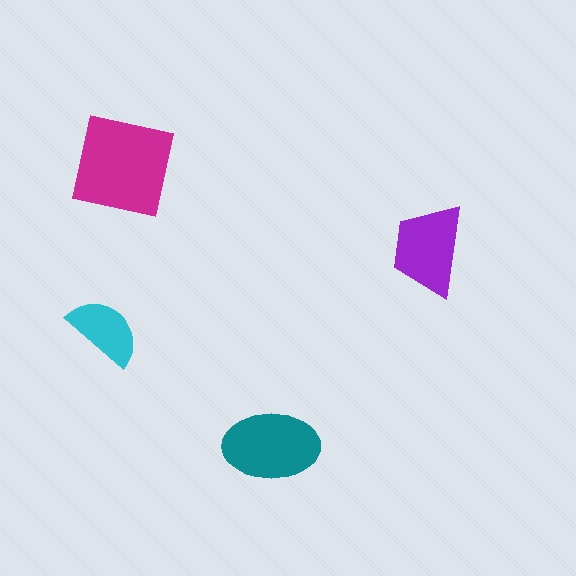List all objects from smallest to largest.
The cyan semicircle, the purple trapezoid, the teal ellipse, the magenta square.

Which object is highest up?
The magenta square is topmost.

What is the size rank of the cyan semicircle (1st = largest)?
4th.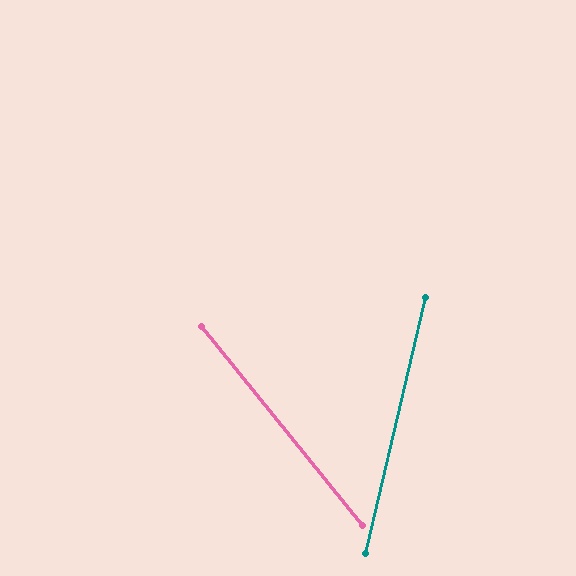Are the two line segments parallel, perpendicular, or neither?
Neither parallel nor perpendicular — they differ by about 52°.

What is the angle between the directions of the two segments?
Approximately 52 degrees.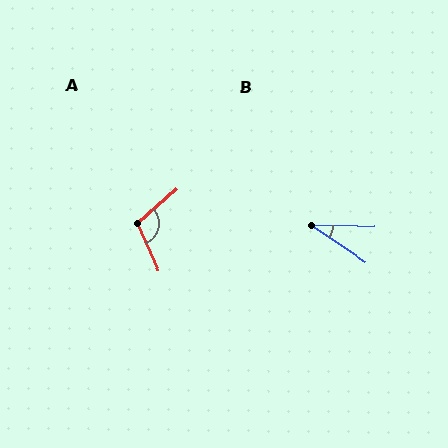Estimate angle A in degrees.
Approximately 106 degrees.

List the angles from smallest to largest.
B (34°), A (106°).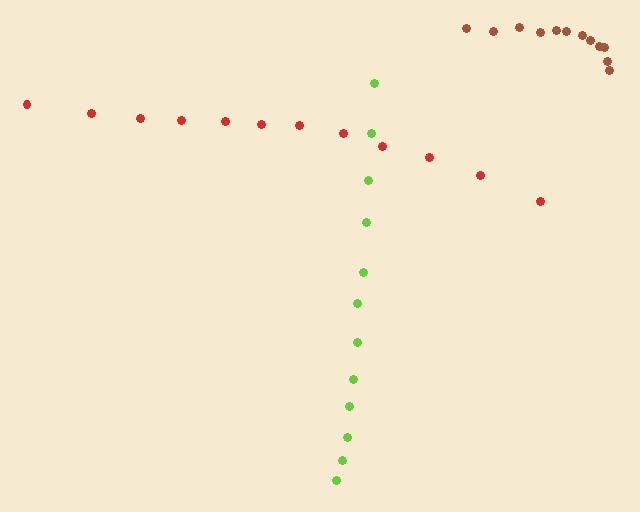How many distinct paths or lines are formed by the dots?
There are 3 distinct paths.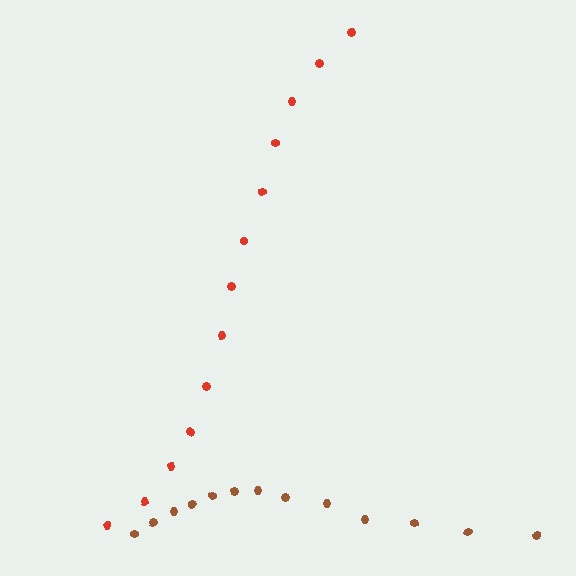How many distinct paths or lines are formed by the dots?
There are 2 distinct paths.